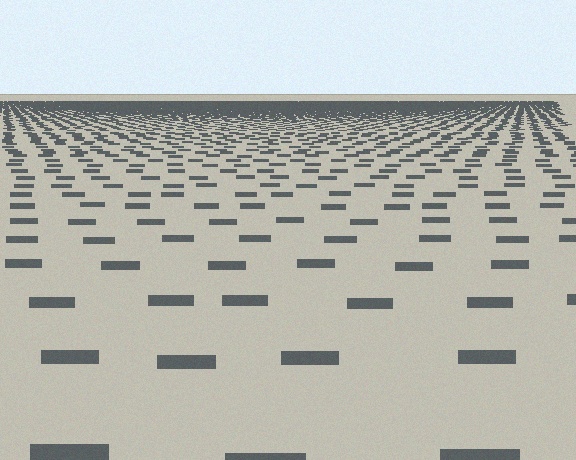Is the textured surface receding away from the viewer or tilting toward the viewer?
The surface is receding away from the viewer. Texture elements get smaller and denser toward the top.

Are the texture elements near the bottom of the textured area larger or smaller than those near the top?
Larger. Near the bottom, elements are closer to the viewer and appear at a bigger on-screen size.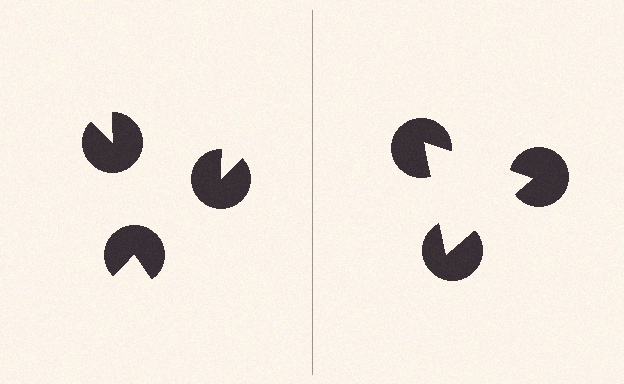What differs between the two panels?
The pac-man discs are positioned identically on both sides; only the wedge orientations differ. On the right they align to a triangle; on the left they are misaligned.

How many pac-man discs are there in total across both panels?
6 — 3 on each side.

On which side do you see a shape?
An illusory triangle appears on the right side. On the left side the wedge cuts are rotated, so no coherent shape forms.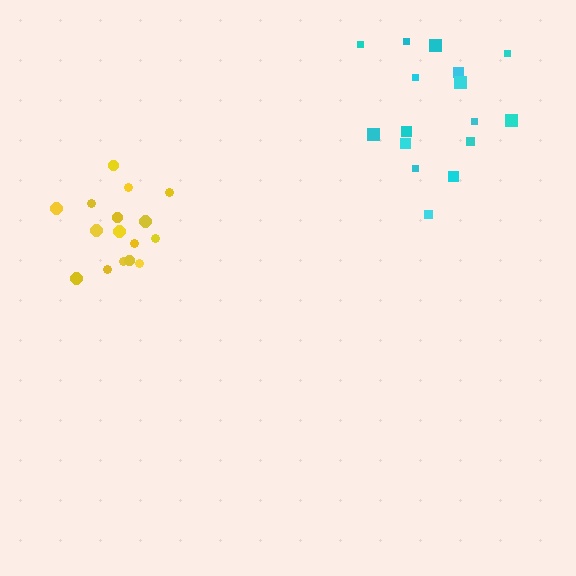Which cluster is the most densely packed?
Yellow.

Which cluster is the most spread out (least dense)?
Cyan.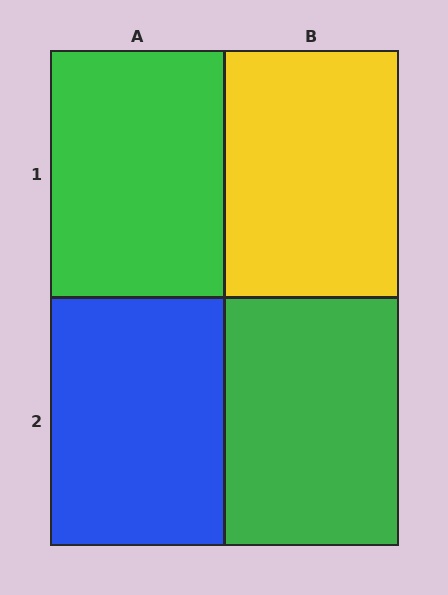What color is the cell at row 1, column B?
Yellow.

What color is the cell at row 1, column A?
Green.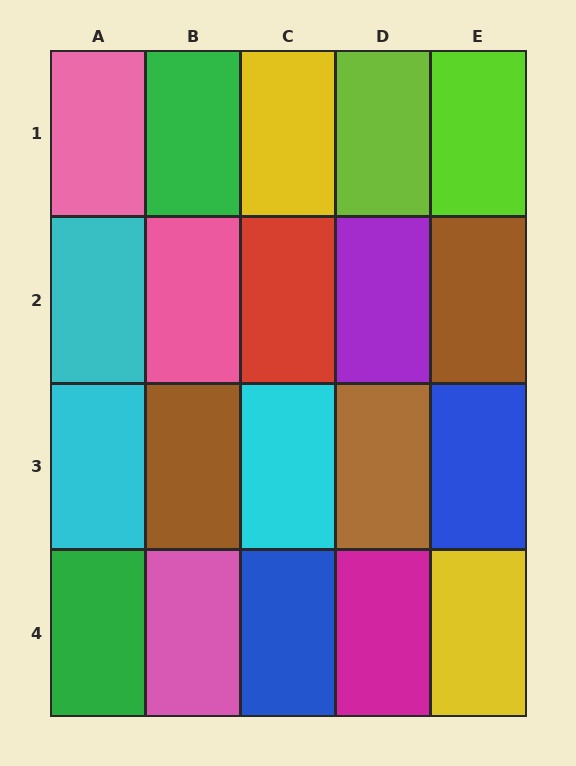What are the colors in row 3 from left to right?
Cyan, brown, cyan, brown, blue.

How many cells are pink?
3 cells are pink.